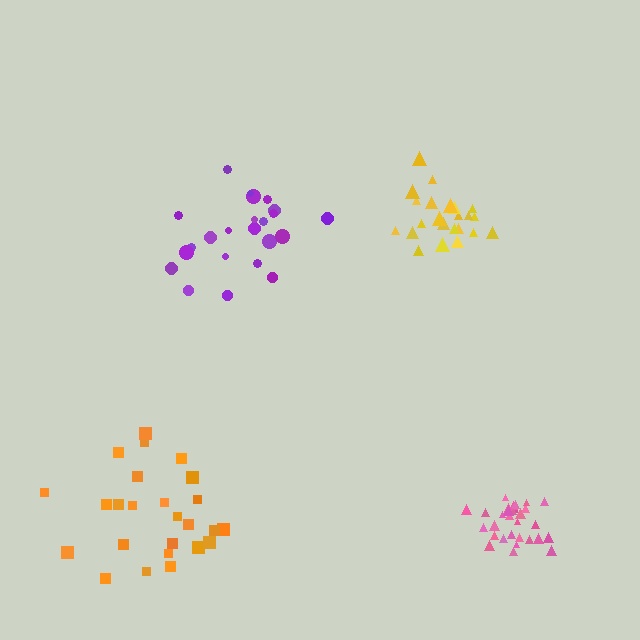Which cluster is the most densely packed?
Pink.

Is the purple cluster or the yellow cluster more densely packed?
Yellow.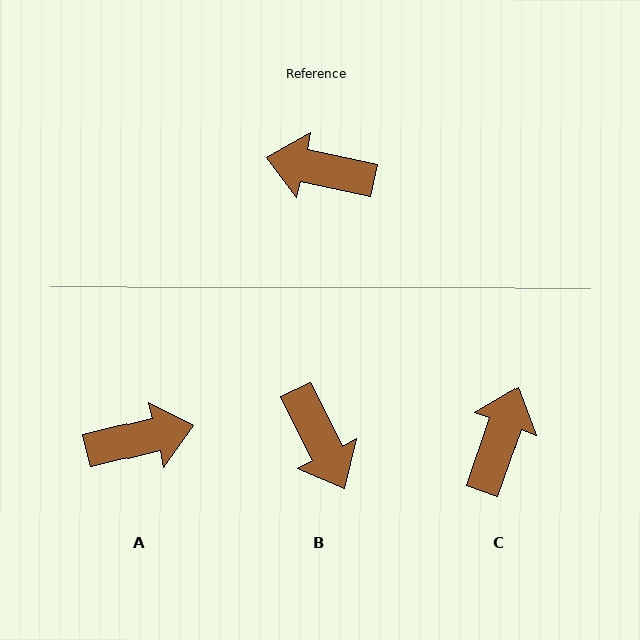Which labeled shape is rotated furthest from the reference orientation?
A, about 154 degrees away.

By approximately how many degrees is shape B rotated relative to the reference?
Approximately 129 degrees counter-clockwise.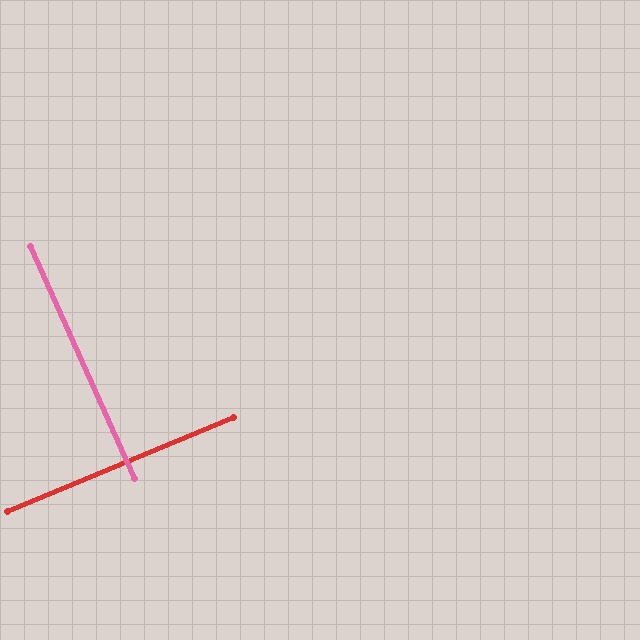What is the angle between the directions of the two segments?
Approximately 89 degrees.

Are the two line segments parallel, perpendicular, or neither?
Perpendicular — they meet at approximately 89°.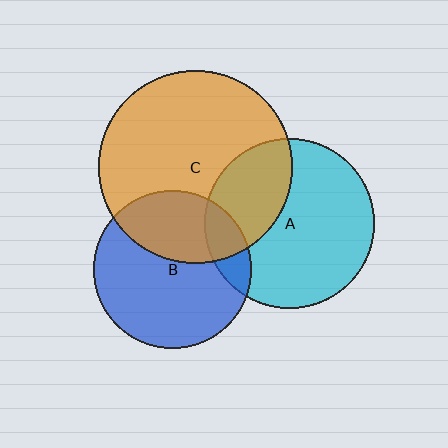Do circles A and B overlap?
Yes.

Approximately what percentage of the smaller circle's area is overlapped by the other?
Approximately 15%.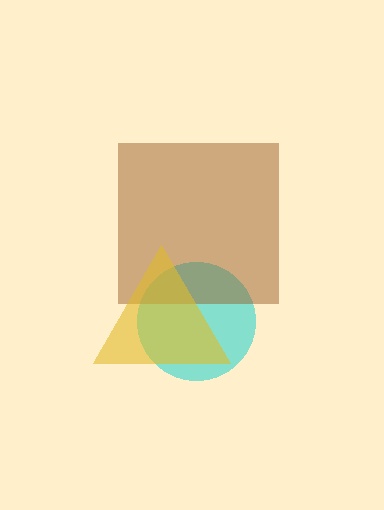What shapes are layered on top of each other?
The layered shapes are: a cyan circle, a brown square, a yellow triangle.